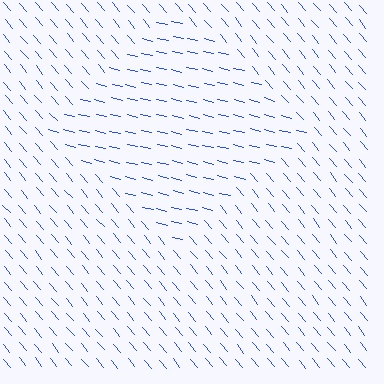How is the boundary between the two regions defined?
The boundary is defined purely by a change in line orientation (approximately 36 degrees difference). All lines are the same color and thickness.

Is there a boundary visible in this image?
Yes, there is a texture boundary formed by a change in line orientation.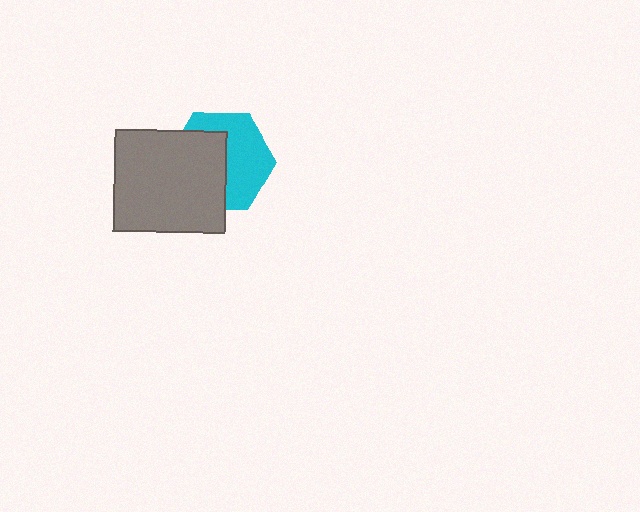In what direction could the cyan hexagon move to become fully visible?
The cyan hexagon could move right. That would shift it out from behind the gray rectangle entirely.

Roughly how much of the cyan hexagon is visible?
About half of it is visible (roughly 51%).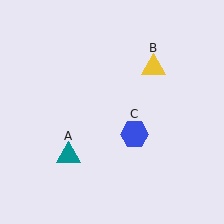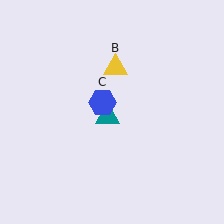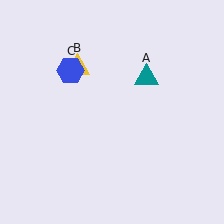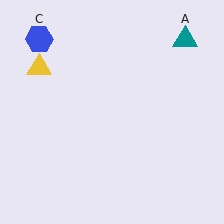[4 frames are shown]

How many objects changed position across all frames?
3 objects changed position: teal triangle (object A), yellow triangle (object B), blue hexagon (object C).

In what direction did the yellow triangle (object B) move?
The yellow triangle (object B) moved left.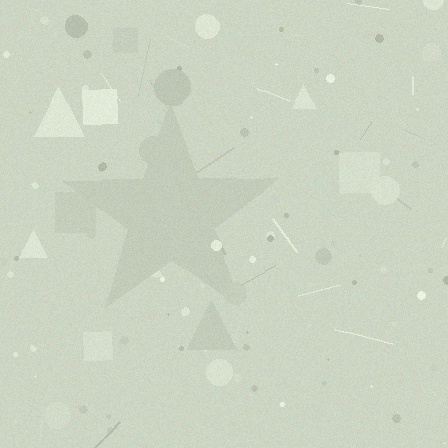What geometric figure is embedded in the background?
A star is embedded in the background.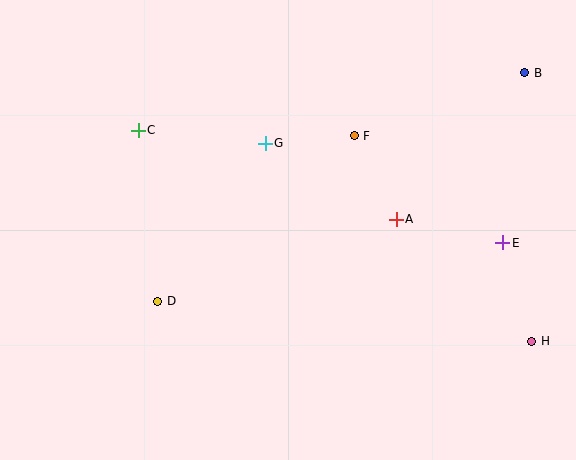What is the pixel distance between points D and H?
The distance between D and H is 376 pixels.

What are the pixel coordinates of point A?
Point A is at (396, 219).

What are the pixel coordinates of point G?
Point G is at (265, 143).